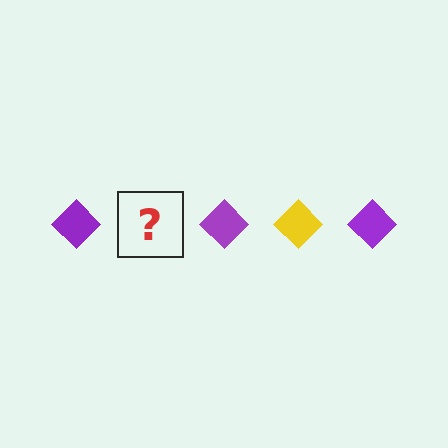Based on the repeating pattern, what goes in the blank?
The blank should be a yellow diamond.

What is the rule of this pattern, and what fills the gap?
The rule is that the pattern cycles through purple, yellow diamonds. The gap should be filled with a yellow diamond.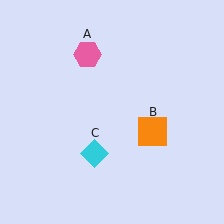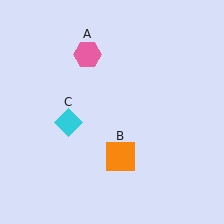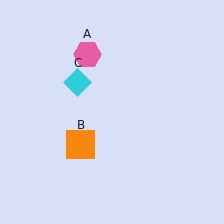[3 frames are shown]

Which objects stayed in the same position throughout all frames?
Pink hexagon (object A) remained stationary.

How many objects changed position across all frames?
2 objects changed position: orange square (object B), cyan diamond (object C).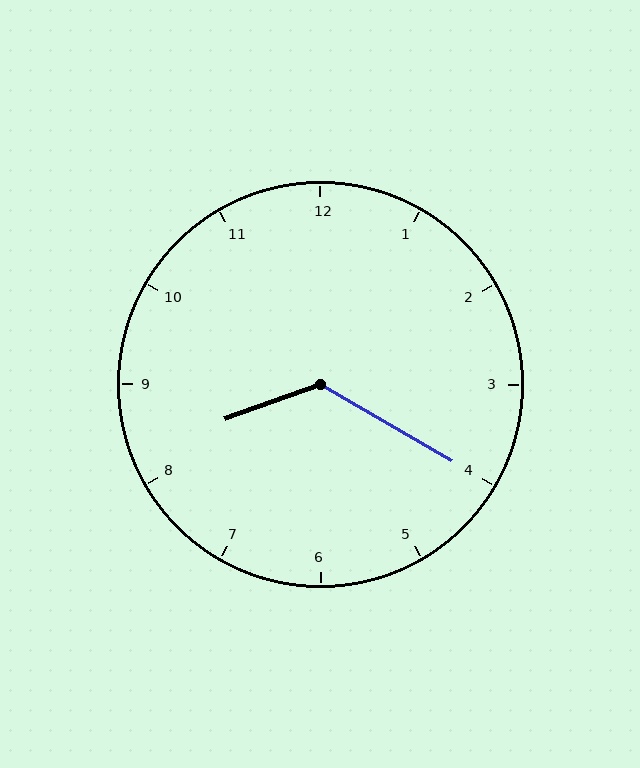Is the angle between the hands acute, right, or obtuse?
It is obtuse.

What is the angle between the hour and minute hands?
Approximately 130 degrees.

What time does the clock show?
8:20.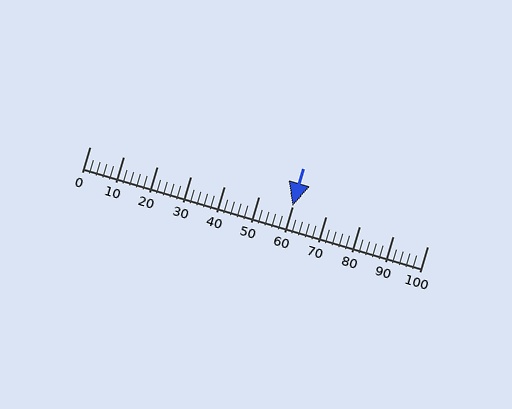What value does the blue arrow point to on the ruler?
The blue arrow points to approximately 60.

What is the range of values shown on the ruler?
The ruler shows values from 0 to 100.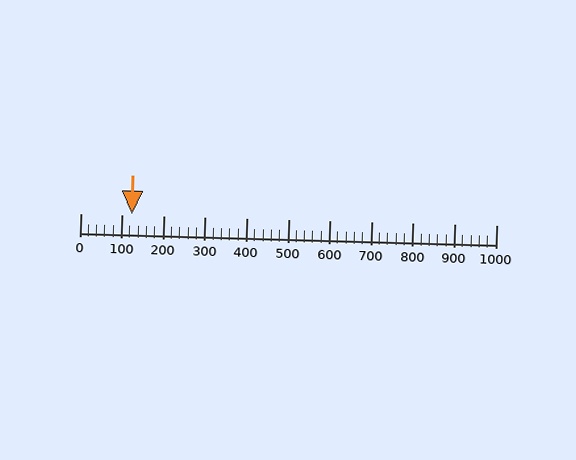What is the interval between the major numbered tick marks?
The major tick marks are spaced 100 units apart.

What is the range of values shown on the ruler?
The ruler shows values from 0 to 1000.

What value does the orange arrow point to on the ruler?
The orange arrow points to approximately 125.